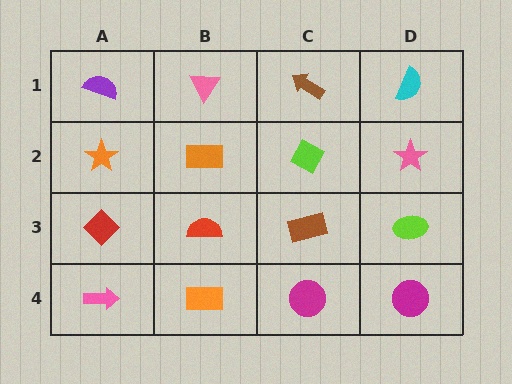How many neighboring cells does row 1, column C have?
3.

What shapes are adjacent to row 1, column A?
An orange star (row 2, column A), a pink triangle (row 1, column B).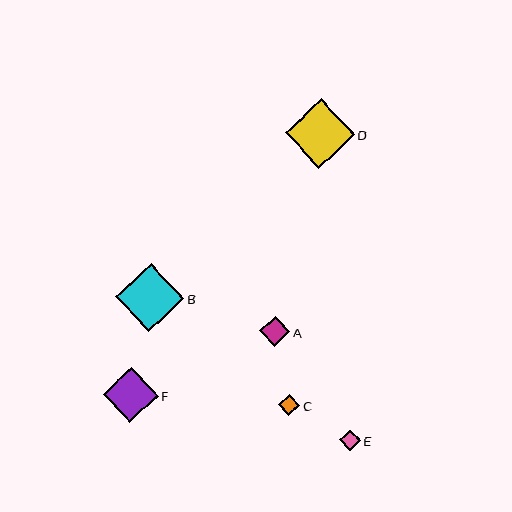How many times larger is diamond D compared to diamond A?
Diamond D is approximately 2.3 times the size of diamond A.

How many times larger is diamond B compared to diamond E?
Diamond B is approximately 3.2 times the size of diamond E.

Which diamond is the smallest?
Diamond C is the smallest with a size of approximately 21 pixels.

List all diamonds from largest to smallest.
From largest to smallest: D, B, F, A, E, C.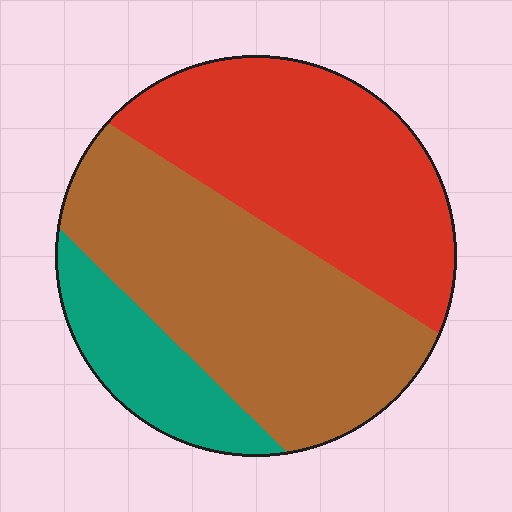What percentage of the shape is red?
Red takes up between a quarter and a half of the shape.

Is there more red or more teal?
Red.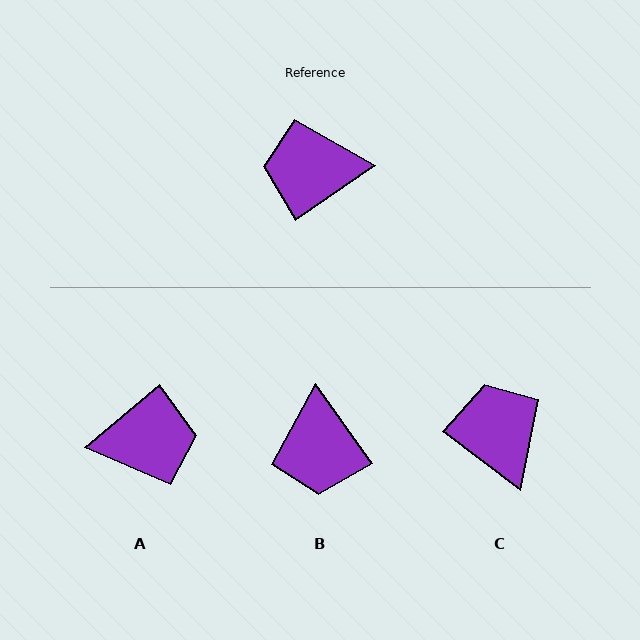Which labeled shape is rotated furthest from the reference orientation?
A, about 174 degrees away.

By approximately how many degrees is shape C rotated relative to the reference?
Approximately 72 degrees clockwise.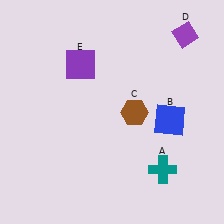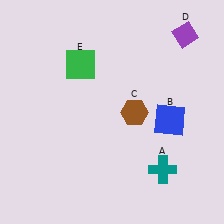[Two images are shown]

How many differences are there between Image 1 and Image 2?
There is 1 difference between the two images.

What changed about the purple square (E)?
In Image 1, E is purple. In Image 2, it changed to green.